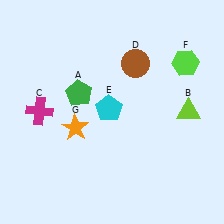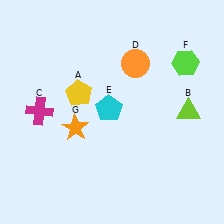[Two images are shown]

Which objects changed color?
A changed from green to yellow. D changed from brown to orange.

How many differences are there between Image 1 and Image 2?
There are 2 differences between the two images.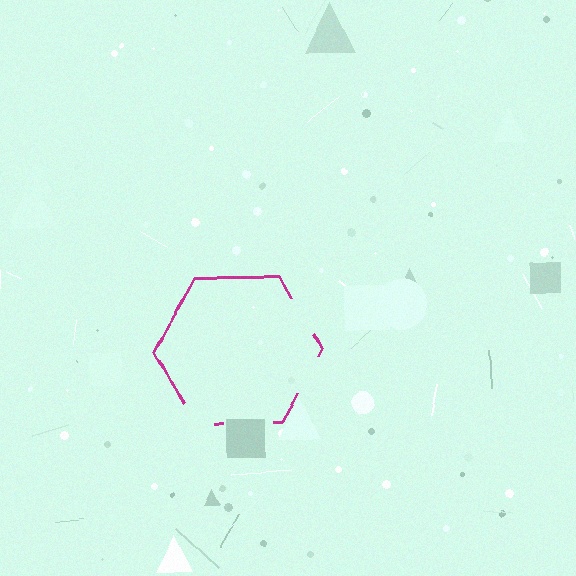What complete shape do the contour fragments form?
The contour fragments form a hexagon.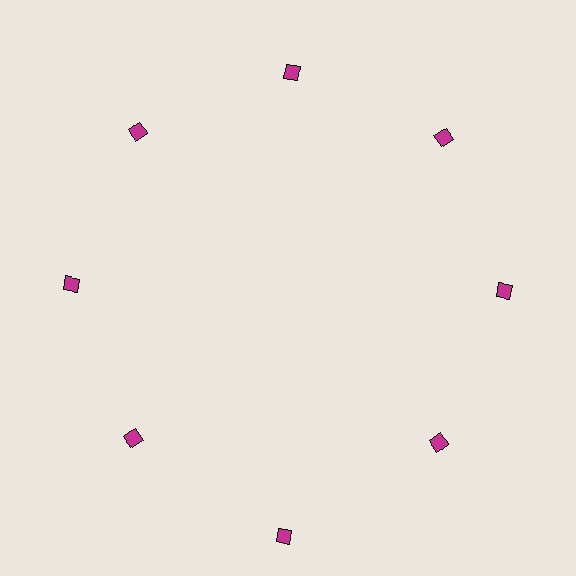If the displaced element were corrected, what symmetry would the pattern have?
It would have 8-fold rotational symmetry — the pattern would map onto itself every 45 degrees.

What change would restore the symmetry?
The symmetry would be restored by moving it inward, back onto the ring so that all 8 diamonds sit at equal angles and equal distance from the center.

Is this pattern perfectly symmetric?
No. The 8 magenta diamonds are arranged in a ring, but one element near the 6 o'clock position is pushed outward from the center, breaking the 8-fold rotational symmetry.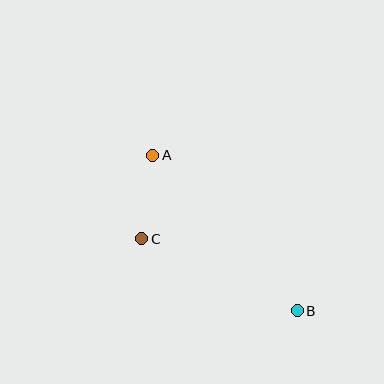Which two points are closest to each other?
Points A and C are closest to each other.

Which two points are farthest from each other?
Points A and B are farthest from each other.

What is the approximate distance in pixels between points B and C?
The distance between B and C is approximately 171 pixels.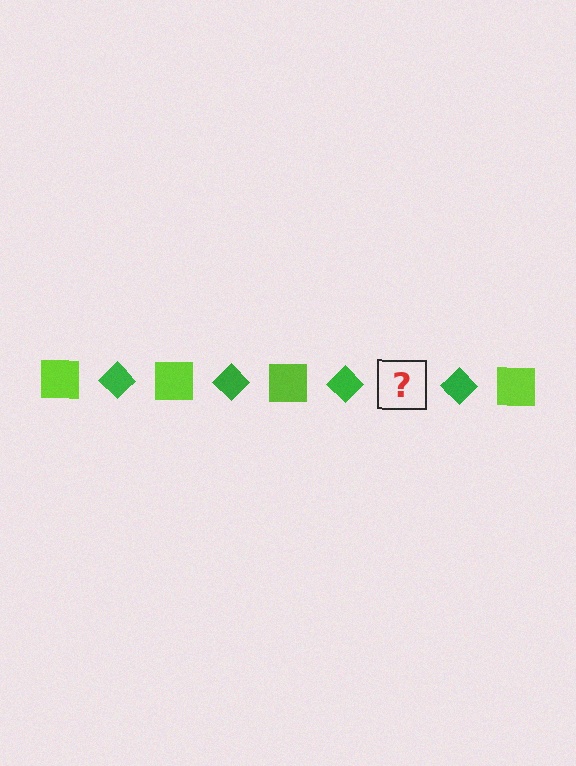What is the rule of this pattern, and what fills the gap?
The rule is that the pattern alternates between lime square and green diamond. The gap should be filled with a lime square.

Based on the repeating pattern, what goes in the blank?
The blank should be a lime square.